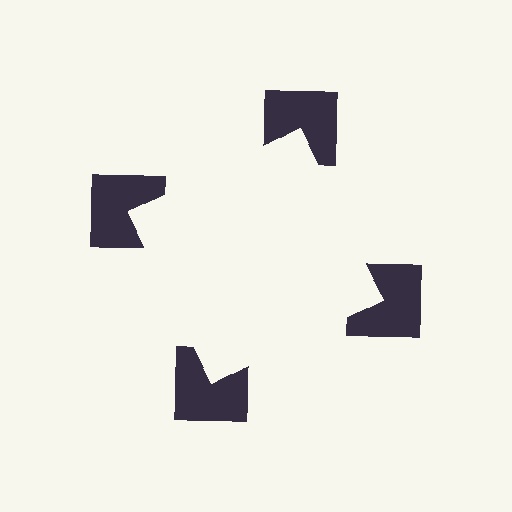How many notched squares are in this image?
There are 4 — one at each vertex of the illusory square.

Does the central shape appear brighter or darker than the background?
It typically appears slightly brighter than the background, even though no actual brightness change is drawn.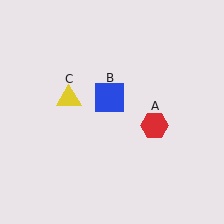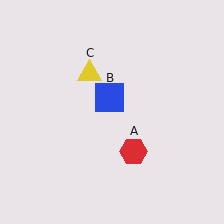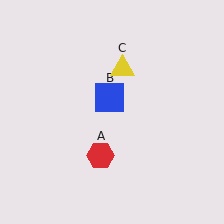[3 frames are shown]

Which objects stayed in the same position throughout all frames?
Blue square (object B) remained stationary.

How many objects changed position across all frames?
2 objects changed position: red hexagon (object A), yellow triangle (object C).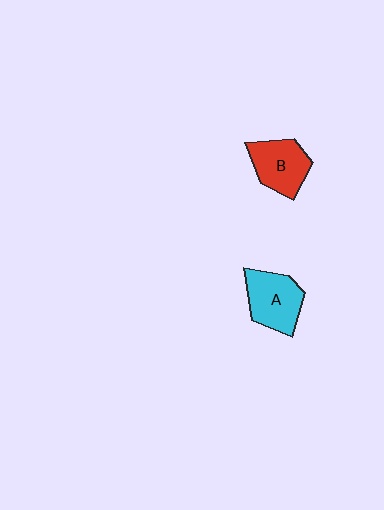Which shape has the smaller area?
Shape B (red).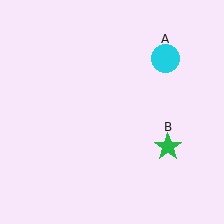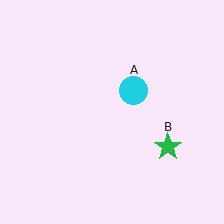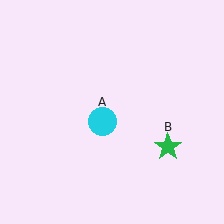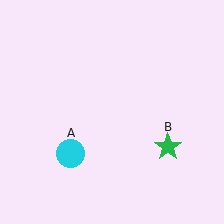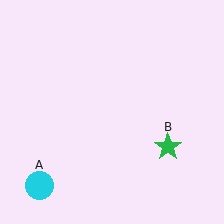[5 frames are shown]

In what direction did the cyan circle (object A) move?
The cyan circle (object A) moved down and to the left.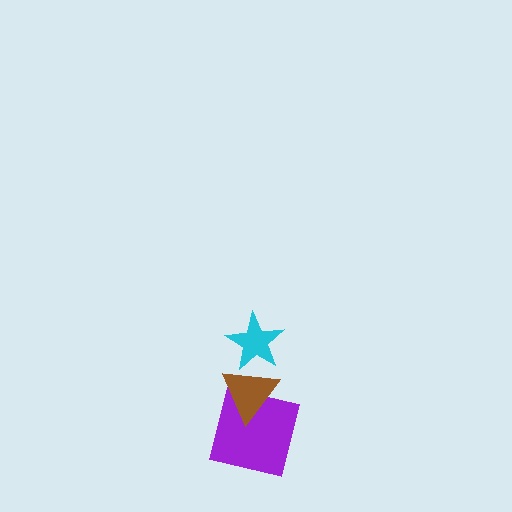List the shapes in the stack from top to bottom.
From top to bottom: the cyan star, the brown triangle, the purple square.